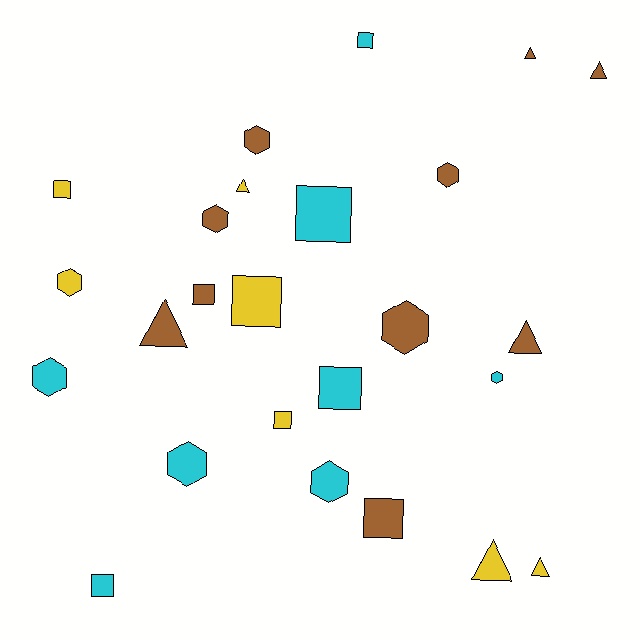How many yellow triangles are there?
There are 3 yellow triangles.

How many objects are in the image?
There are 25 objects.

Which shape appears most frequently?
Square, with 9 objects.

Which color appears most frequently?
Brown, with 10 objects.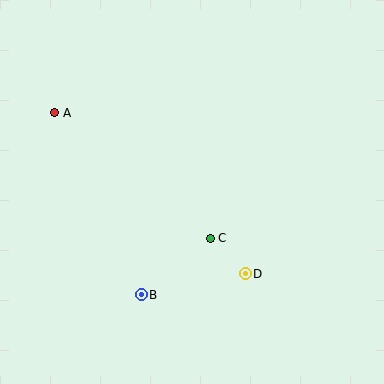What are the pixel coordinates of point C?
Point C is at (210, 238).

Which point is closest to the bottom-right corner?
Point D is closest to the bottom-right corner.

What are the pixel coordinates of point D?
Point D is at (245, 274).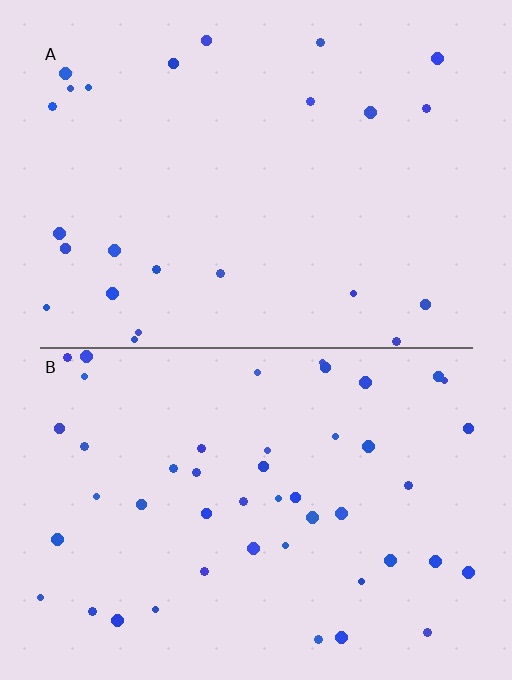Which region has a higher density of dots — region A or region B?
B (the bottom).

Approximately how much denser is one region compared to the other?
Approximately 2.0× — region B over region A.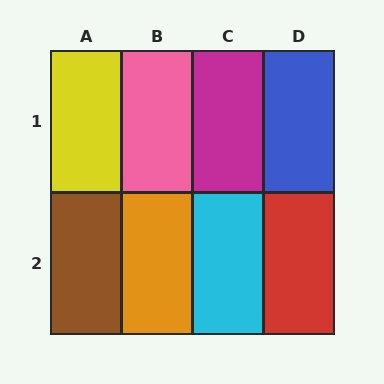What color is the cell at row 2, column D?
Red.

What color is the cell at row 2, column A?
Brown.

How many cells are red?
1 cell is red.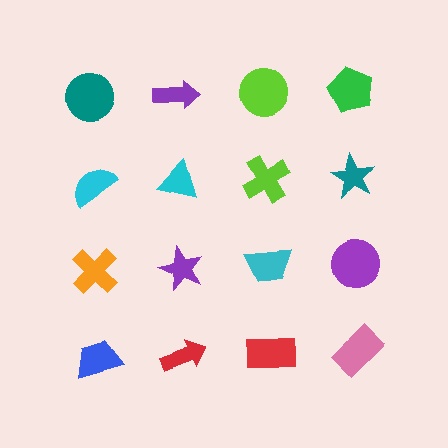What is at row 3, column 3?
A cyan trapezoid.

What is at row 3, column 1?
An orange cross.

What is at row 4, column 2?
A red arrow.